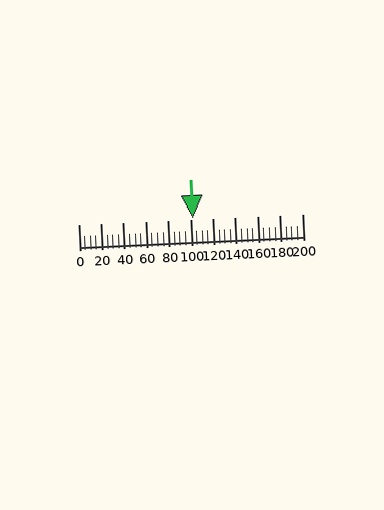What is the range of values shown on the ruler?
The ruler shows values from 0 to 200.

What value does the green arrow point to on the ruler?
The green arrow points to approximately 102.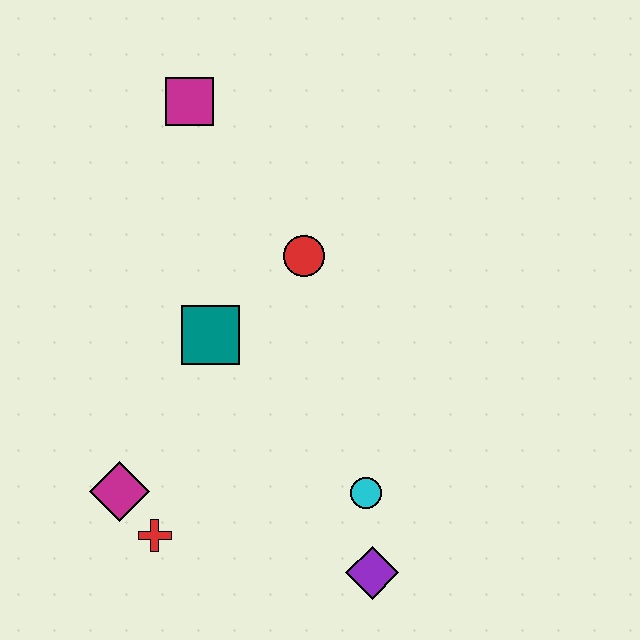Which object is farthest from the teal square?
The purple diamond is farthest from the teal square.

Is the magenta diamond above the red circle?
No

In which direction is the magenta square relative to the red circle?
The magenta square is above the red circle.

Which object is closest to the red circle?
The teal square is closest to the red circle.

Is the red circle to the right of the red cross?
Yes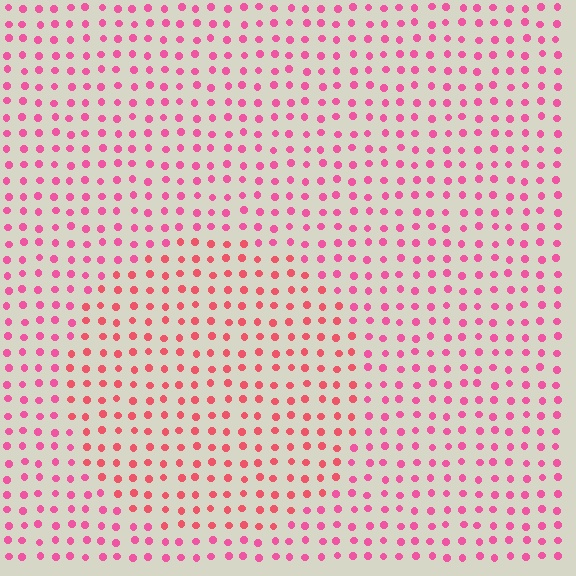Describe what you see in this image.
The image is filled with small pink elements in a uniform arrangement. A circle-shaped region is visible where the elements are tinted to a slightly different hue, forming a subtle color boundary.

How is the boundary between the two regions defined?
The boundary is defined purely by a slight shift in hue (about 22 degrees). Spacing, size, and orientation are identical on both sides.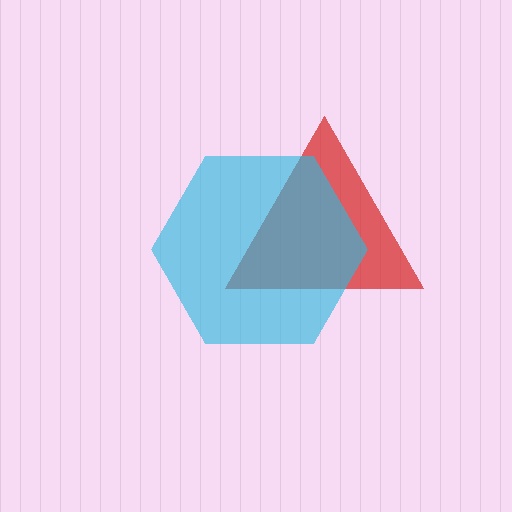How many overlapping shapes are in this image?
There are 2 overlapping shapes in the image.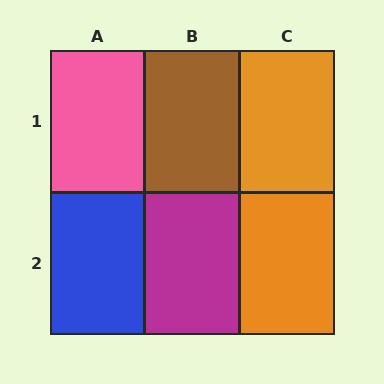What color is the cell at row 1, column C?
Orange.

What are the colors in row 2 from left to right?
Blue, magenta, orange.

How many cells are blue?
1 cell is blue.